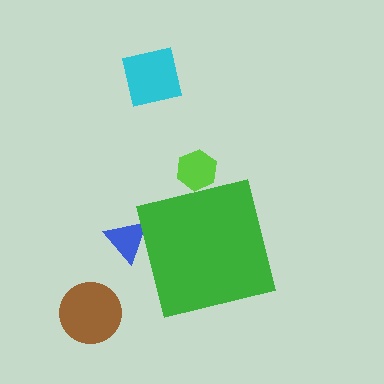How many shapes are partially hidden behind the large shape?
2 shapes are partially hidden.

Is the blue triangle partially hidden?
Yes, the blue triangle is partially hidden behind the green square.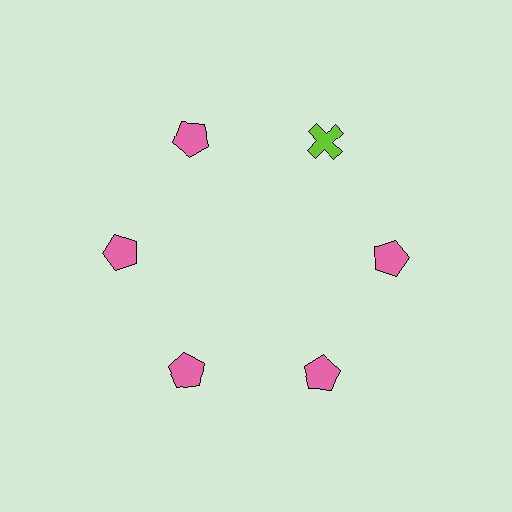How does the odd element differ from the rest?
It differs in both color (lime instead of pink) and shape (cross instead of pentagon).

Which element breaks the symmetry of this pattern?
The lime cross at roughly the 1 o'clock position breaks the symmetry. All other shapes are pink pentagons.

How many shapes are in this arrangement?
There are 6 shapes arranged in a ring pattern.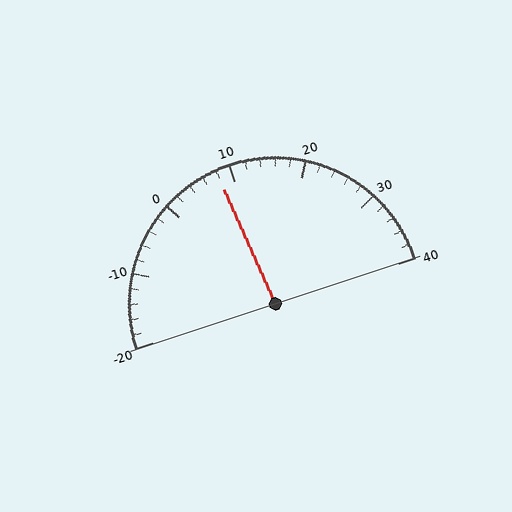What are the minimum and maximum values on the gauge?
The gauge ranges from -20 to 40.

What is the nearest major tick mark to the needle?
The nearest major tick mark is 10.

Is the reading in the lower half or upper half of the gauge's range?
The reading is in the lower half of the range (-20 to 40).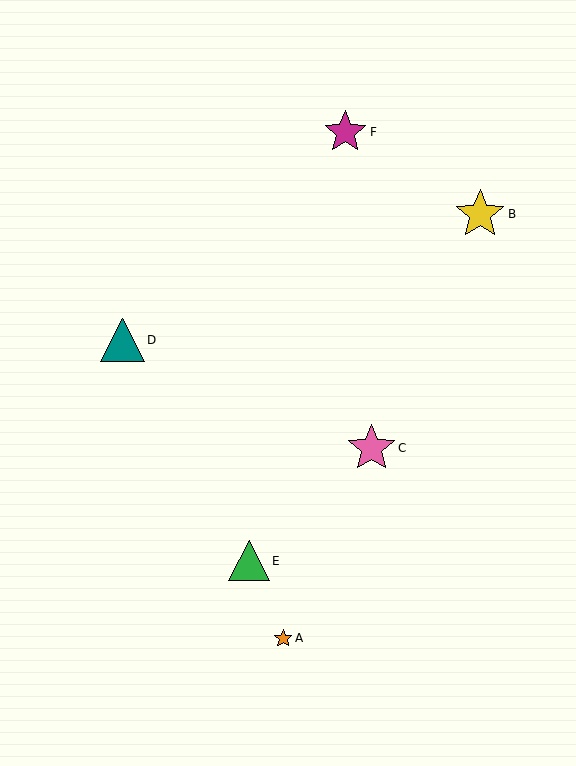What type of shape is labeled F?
Shape F is a magenta star.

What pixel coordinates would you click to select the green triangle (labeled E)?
Click at (249, 561) to select the green triangle E.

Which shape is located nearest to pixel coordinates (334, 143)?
The magenta star (labeled F) at (345, 132) is nearest to that location.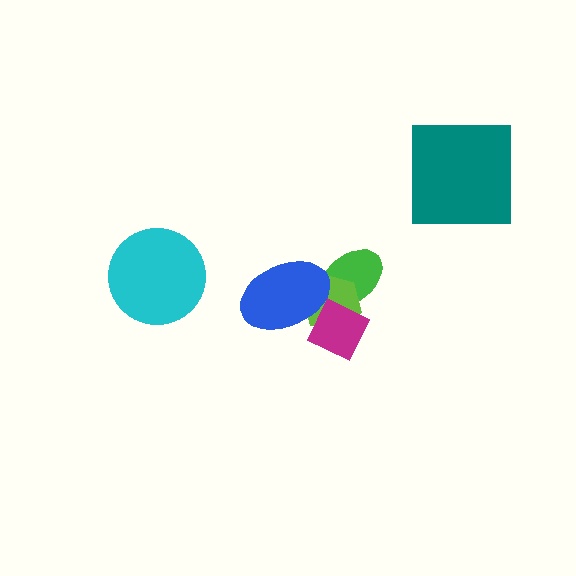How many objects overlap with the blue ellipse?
3 objects overlap with the blue ellipse.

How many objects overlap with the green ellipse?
3 objects overlap with the green ellipse.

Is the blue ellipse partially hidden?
Yes, it is partially covered by another shape.